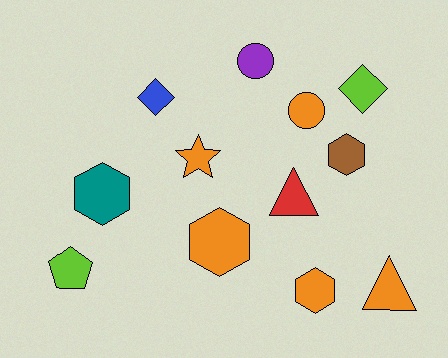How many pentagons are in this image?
There is 1 pentagon.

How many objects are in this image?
There are 12 objects.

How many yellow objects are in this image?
There are no yellow objects.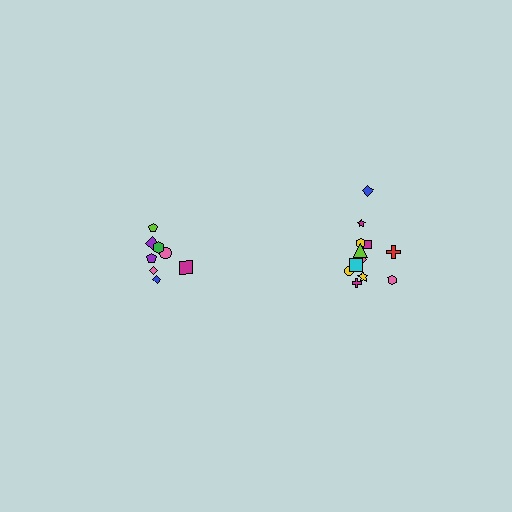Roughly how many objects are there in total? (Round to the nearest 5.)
Roughly 20 objects in total.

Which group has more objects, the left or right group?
The right group.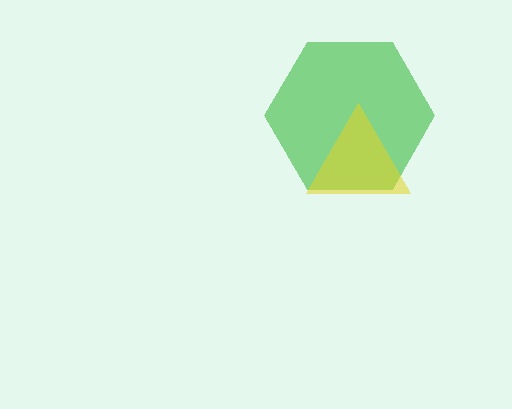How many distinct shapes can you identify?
There are 2 distinct shapes: a green hexagon, a yellow triangle.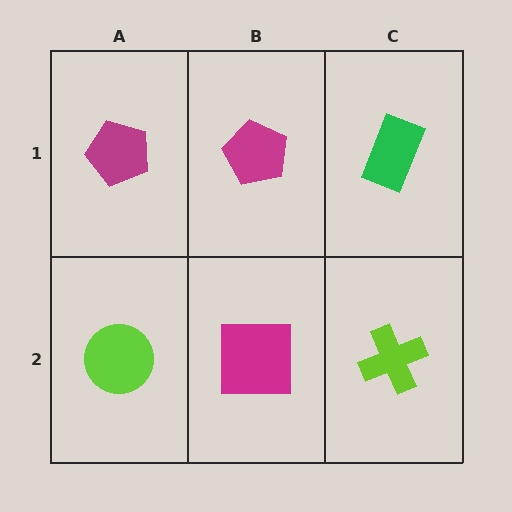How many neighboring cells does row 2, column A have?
2.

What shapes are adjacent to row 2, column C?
A green rectangle (row 1, column C), a magenta square (row 2, column B).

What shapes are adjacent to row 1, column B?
A magenta square (row 2, column B), a magenta pentagon (row 1, column A), a green rectangle (row 1, column C).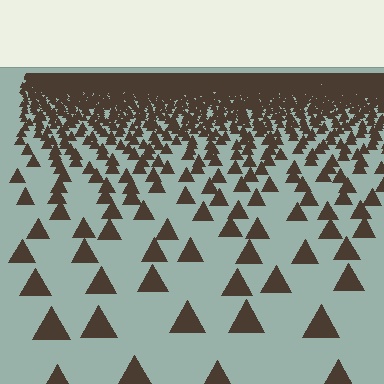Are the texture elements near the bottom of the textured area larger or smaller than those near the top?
Larger. Near the bottom, elements are closer to the viewer and appear at a bigger on-screen size.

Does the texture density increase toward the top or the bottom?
Density increases toward the top.